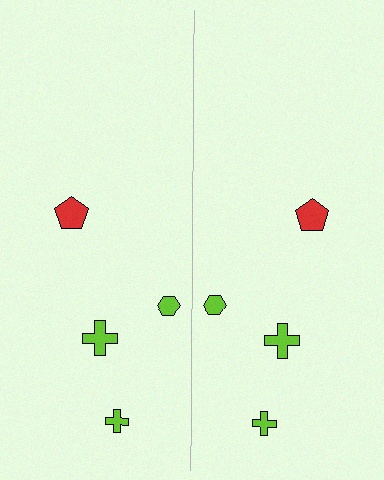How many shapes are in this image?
There are 8 shapes in this image.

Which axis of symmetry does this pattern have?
The pattern has a vertical axis of symmetry running through the center of the image.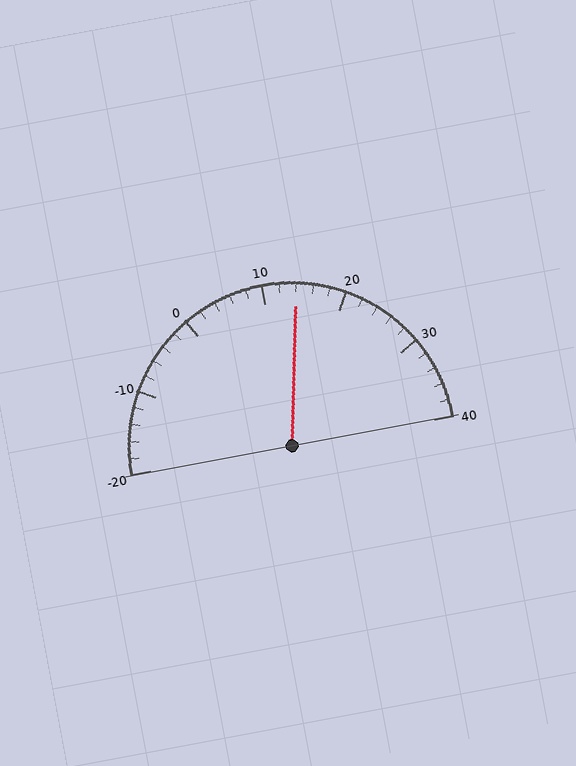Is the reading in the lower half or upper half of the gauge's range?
The reading is in the upper half of the range (-20 to 40).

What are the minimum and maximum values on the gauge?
The gauge ranges from -20 to 40.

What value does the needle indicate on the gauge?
The needle indicates approximately 14.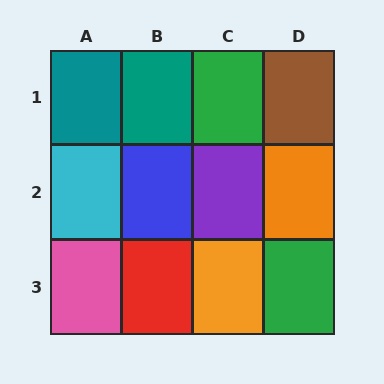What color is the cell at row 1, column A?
Teal.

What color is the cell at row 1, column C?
Green.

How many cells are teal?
2 cells are teal.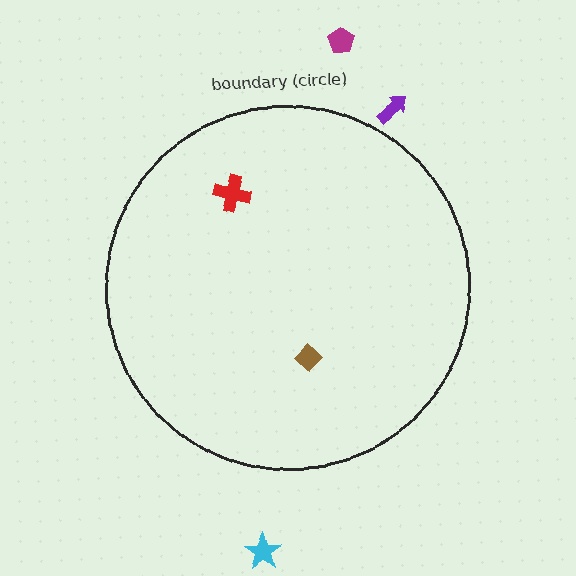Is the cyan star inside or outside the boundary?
Outside.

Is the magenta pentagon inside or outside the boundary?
Outside.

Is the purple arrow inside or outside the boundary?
Outside.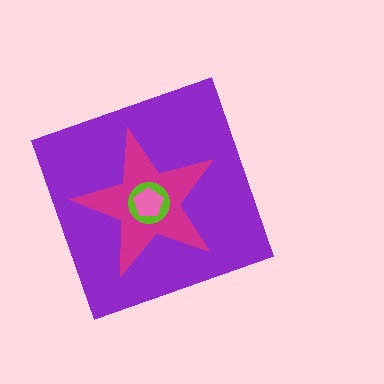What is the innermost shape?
The pink pentagon.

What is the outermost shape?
The purple diamond.